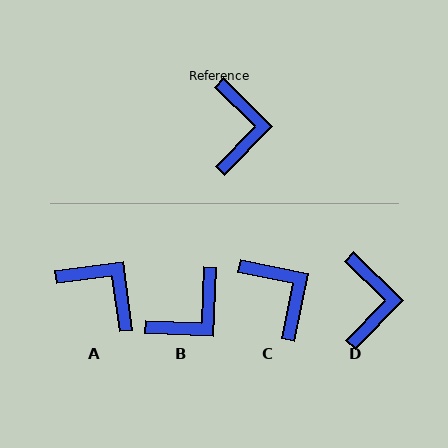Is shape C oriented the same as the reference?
No, it is off by about 33 degrees.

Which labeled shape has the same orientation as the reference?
D.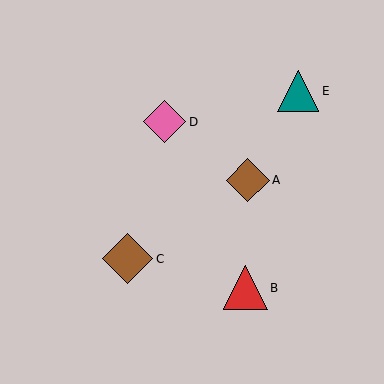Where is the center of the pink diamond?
The center of the pink diamond is at (165, 122).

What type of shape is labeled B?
Shape B is a red triangle.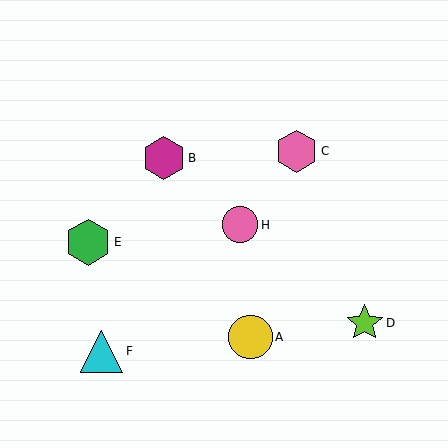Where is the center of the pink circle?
The center of the pink circle is at (240, 225).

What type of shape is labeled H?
Shape H is a pink circle.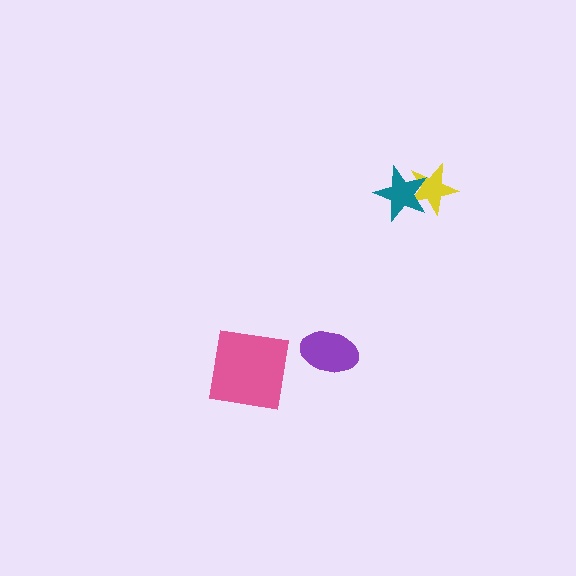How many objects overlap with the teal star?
1 object overlaps with the teal star.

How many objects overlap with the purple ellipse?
0 objects overlap with the purple ellipse.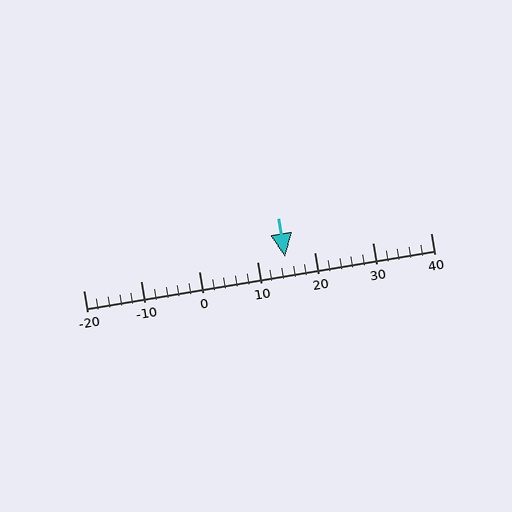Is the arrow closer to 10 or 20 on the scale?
The arrow is closer to 10.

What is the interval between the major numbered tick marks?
The major tick marks are spaced 10 units apart.